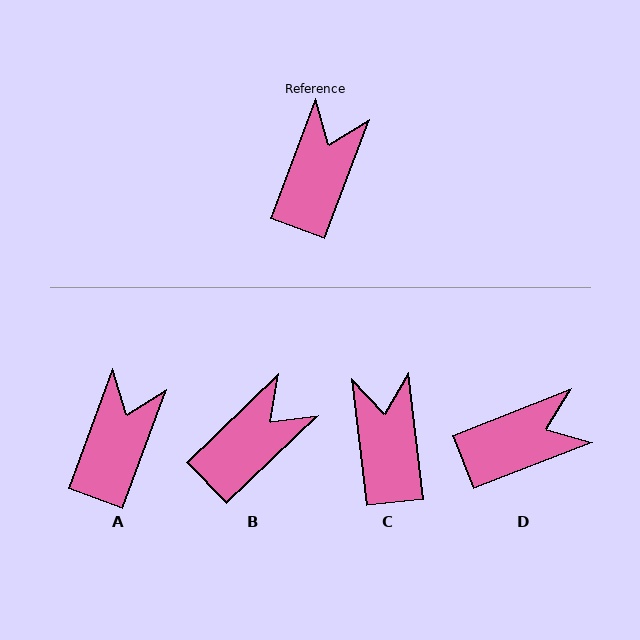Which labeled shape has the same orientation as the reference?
A.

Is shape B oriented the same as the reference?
No, it is off by about 26 degrees.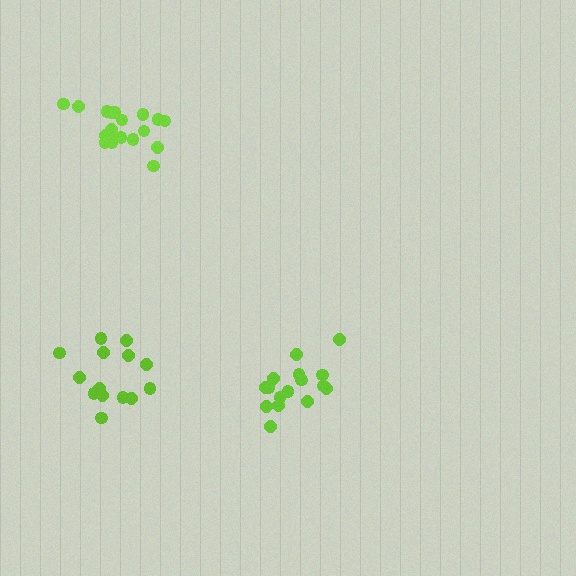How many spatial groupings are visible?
There are 3 spatial groupings.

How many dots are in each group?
Group 1: 19 dots, Group 2: 14 dots, Group 3: 16 dots (49 total).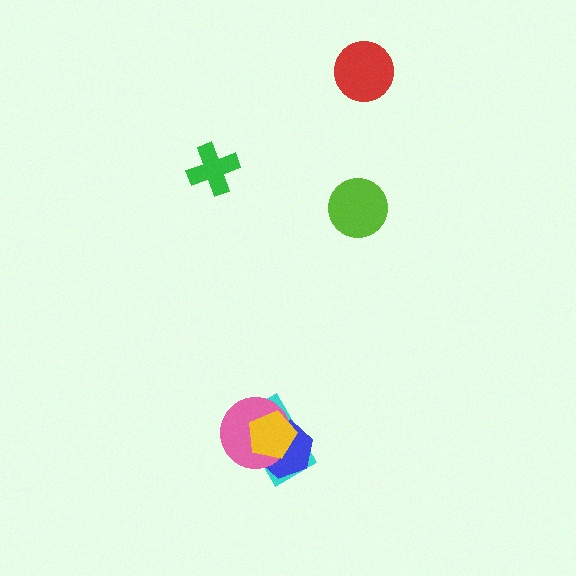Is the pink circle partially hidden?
Yes, it is partially covered by another shape.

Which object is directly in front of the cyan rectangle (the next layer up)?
The blue hexagon is directly in front of the cyan rectangle.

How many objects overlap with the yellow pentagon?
3 objects overlap with the yellow pentagon.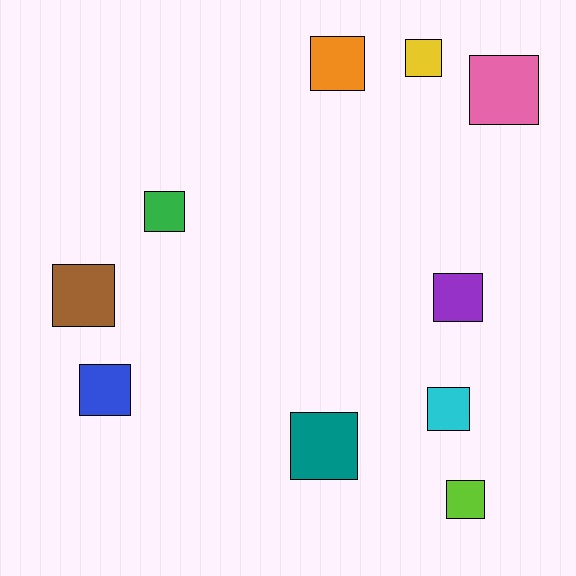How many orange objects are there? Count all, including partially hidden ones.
There is 1 orange object.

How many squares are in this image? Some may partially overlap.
There are 10 squares.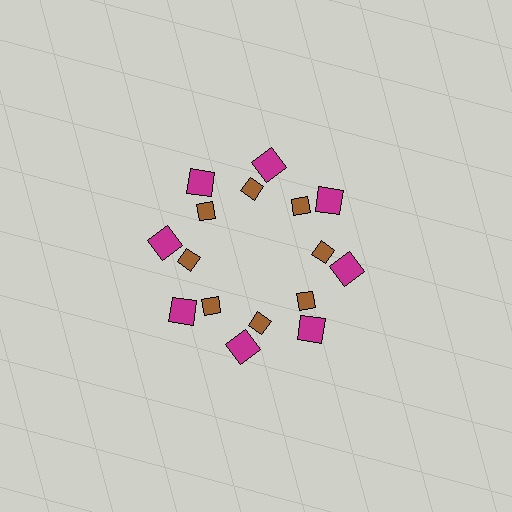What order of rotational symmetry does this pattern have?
This pattern has 8-fold rotational symmetry.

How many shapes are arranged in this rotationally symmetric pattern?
There are 16 shapes, arranged in 8 groups of 2.